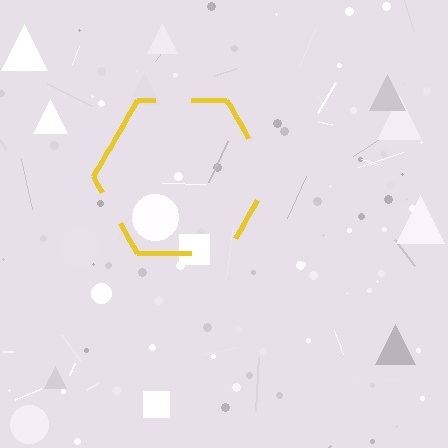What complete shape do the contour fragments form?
The contour fragments form a hexagon.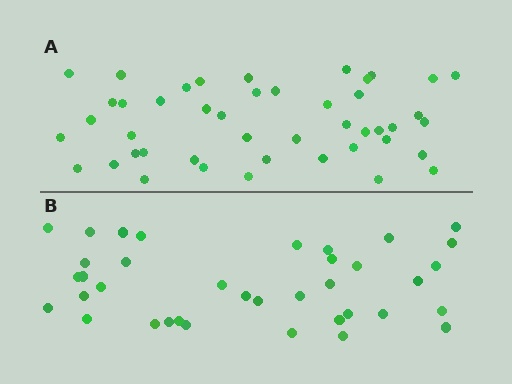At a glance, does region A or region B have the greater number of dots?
Region A (the top region) has more dots.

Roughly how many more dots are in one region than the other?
Region A has roughly 8 or so more dots than region B.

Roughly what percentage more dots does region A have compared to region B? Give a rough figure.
About 20% more.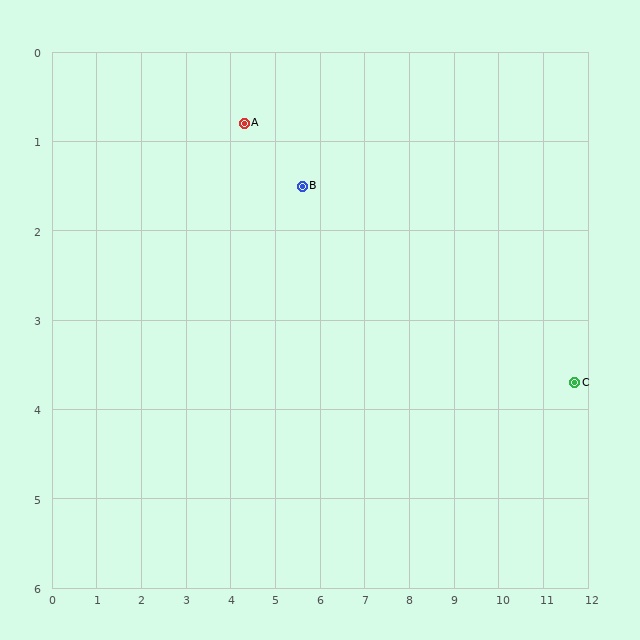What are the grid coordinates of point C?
Point C is at approximately (11.7, 3.7).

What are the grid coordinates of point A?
Point A is at approximately (4.3, 0.8).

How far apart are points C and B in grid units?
Points C and B are about 6.5 grid units apart.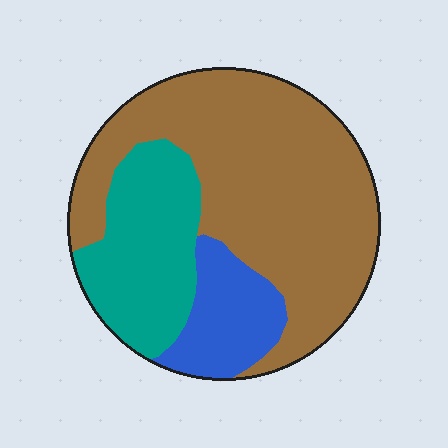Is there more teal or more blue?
Teal.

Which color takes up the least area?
Blue, at roughly 15%.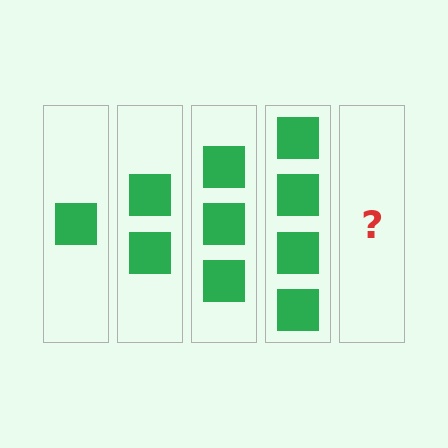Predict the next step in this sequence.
The next step is 5 squares.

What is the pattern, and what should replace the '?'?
The pattern is that each step adds one more square. The '?' should be 5 squares.